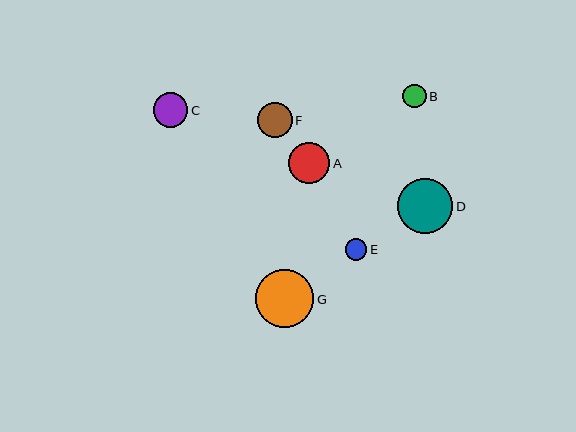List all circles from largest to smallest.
From largest to smallest: G, D, A, F, C, B, E.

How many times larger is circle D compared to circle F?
Circle D is approximately 1.6 times the size of circle F.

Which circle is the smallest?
Circle E is the smallest with a size of approximately 21 pixels.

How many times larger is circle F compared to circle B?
Circle F is approximately 1.5 times the size of circle B.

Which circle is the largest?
Circle G is the largest with a size of approximately 58 pixels.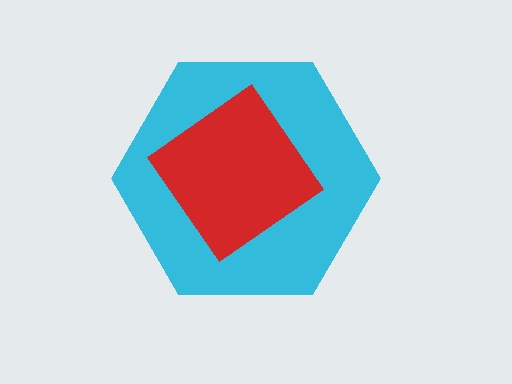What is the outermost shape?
The cyan hexagon.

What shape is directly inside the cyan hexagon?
The red diamond.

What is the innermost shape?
The red diamond.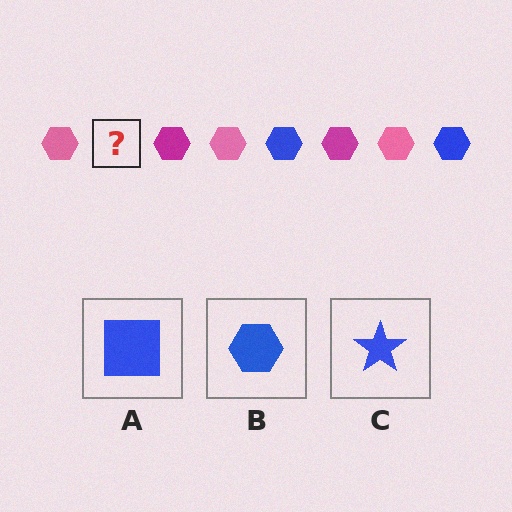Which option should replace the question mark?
Option B.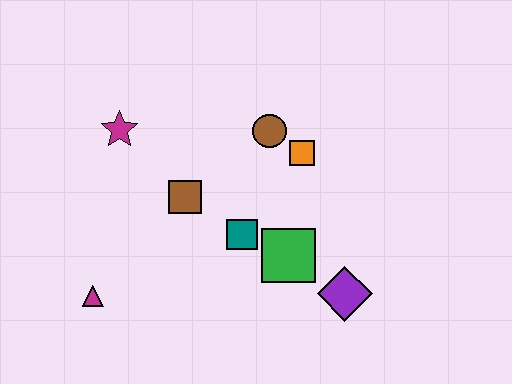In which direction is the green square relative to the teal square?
The green square is to the right of the teal square.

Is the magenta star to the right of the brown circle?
No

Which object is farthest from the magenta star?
The purple diamond is farthest from the magenta star.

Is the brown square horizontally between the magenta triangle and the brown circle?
Yes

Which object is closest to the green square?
The teal square is closest to the green square.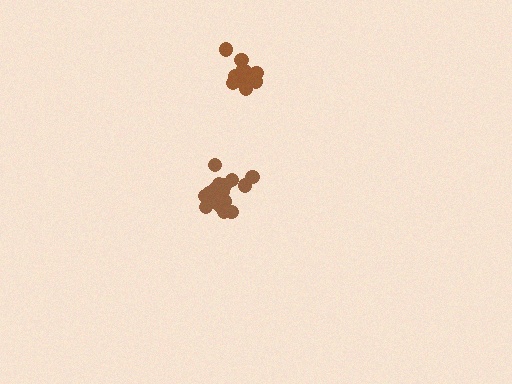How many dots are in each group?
Group 1: 20 dots, Group 2: 15 dots (35 total).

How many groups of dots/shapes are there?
There are 2 groups.